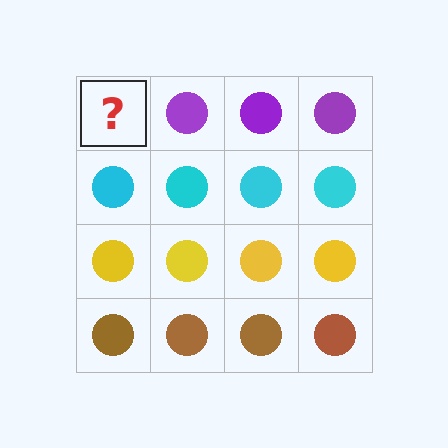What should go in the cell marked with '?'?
The missing cell should contain a purple circle.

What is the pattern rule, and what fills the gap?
The rule is that each row has a consistent color. The gap should be filled with a purple circle.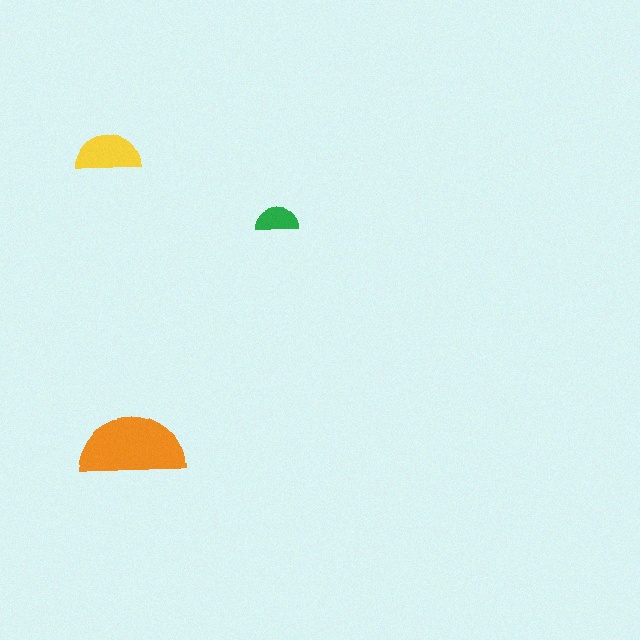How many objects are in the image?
There are 3 objects in the image.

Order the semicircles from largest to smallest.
the orange one, the yellow one, the green one.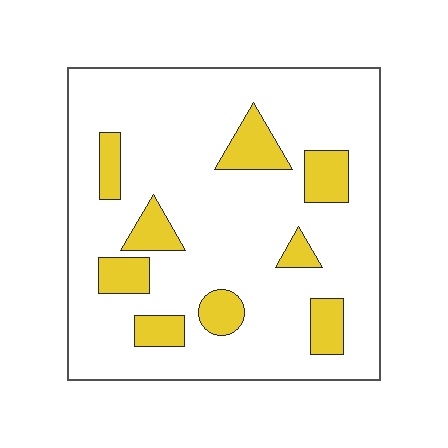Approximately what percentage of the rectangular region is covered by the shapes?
Approximately 15%.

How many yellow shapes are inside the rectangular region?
9.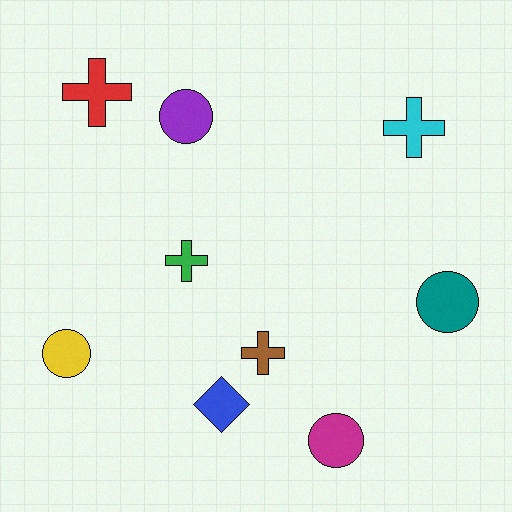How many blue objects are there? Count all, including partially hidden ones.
There is 1 blue object.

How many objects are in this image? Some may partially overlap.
There are 9 objects.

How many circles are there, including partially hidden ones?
There are 4 circles.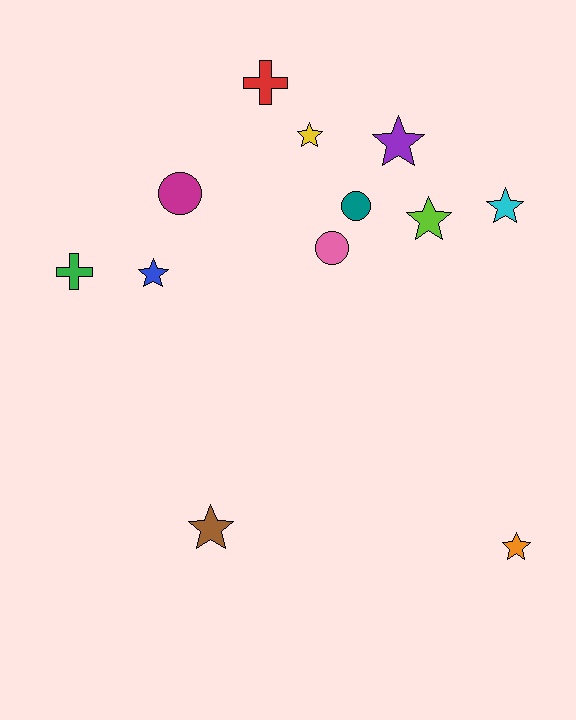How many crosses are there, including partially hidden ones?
There are 2 crosses.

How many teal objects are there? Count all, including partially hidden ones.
There is 1 teal object.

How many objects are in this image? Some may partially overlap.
There are 12 objects.